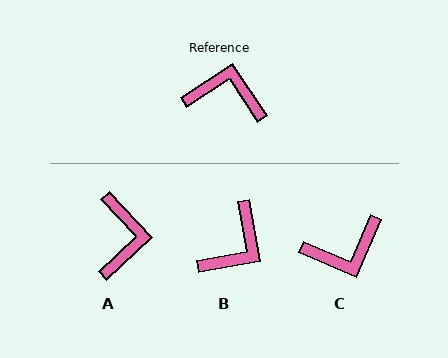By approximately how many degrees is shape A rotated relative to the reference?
Approximately 81 degrees clockwise.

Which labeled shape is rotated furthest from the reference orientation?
C, about 147 degrees away.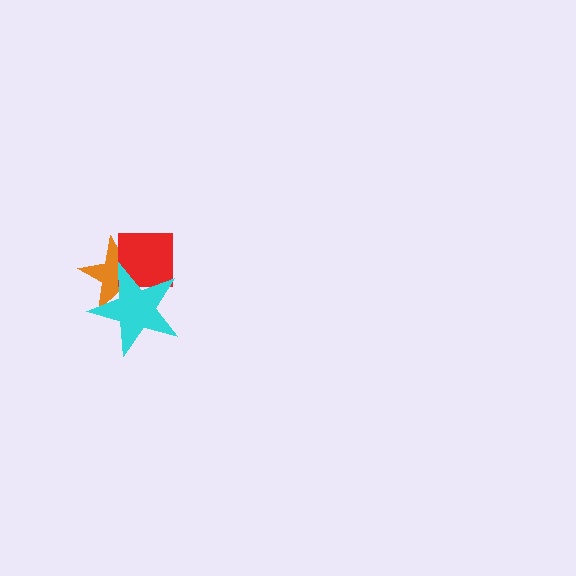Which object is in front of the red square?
The cyan star is in front of the red square.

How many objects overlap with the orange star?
2 objects overlap with the orange star.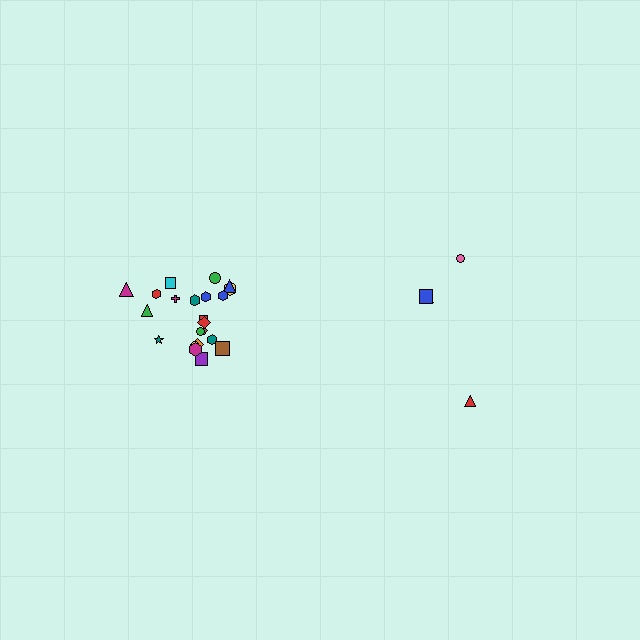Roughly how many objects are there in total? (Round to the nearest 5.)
Roughly 25 objects in total.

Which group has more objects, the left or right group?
The left group.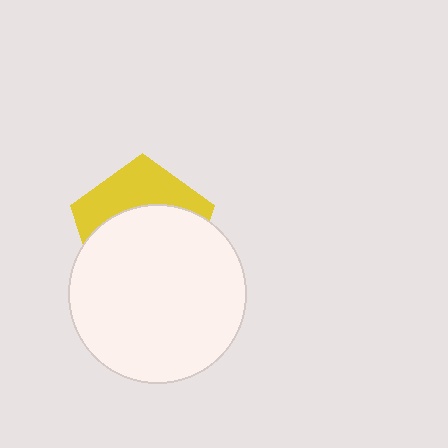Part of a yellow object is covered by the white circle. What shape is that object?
It is a pentagon.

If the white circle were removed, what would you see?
You would see the complete yellow pentagon.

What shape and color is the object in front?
The object in front is a white circle.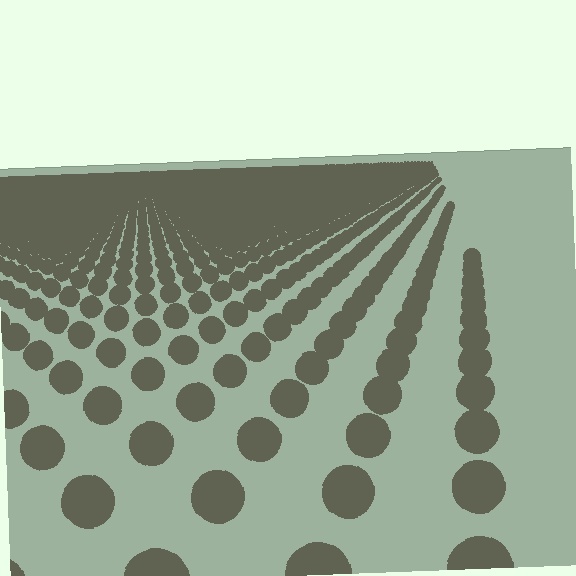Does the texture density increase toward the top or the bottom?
Density increases toward the top.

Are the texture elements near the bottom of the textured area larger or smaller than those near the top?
Larger. Near the bottom, elements are closer to the viewer and appear at a bigger on-screen size.